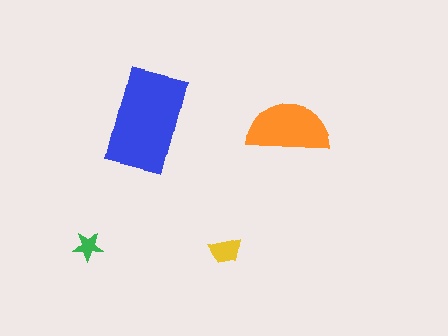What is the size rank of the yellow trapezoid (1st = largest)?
3rd.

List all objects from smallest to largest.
The green star, the yellow trapezoid, the orange semicircle, the blue rectangle.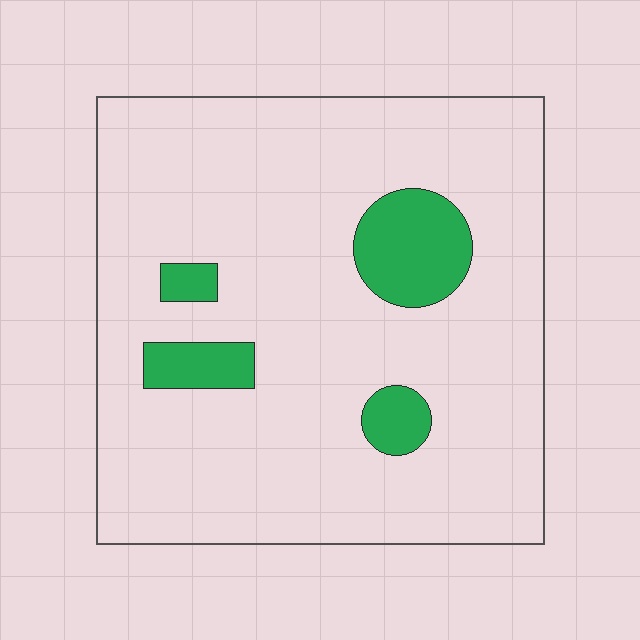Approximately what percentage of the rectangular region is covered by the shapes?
Approximately 10%.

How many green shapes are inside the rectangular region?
4.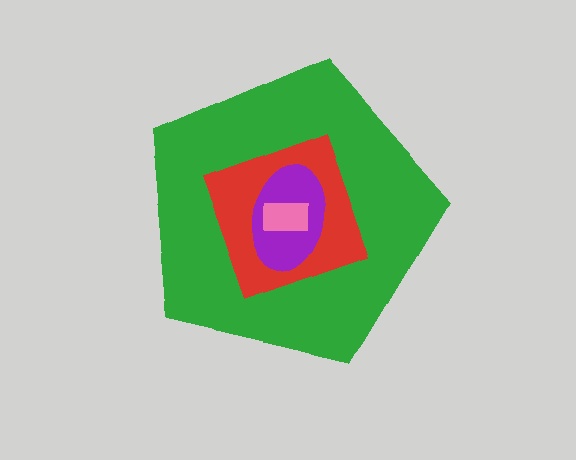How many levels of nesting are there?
4.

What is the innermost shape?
The pink rectangle.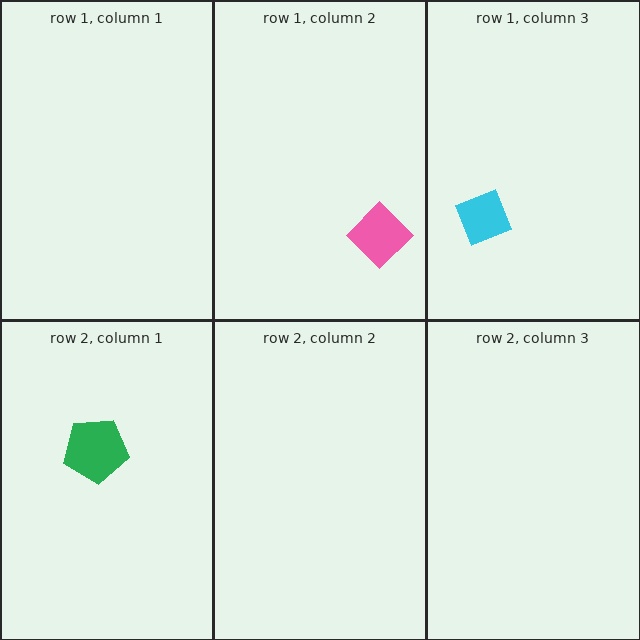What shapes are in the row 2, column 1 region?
The green pentagon.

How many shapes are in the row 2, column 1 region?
1.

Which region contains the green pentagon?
The row 2, column 1 region.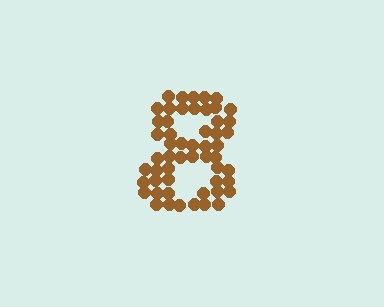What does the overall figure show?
The overall figure shows the digit 8.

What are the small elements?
The small elements are circles.